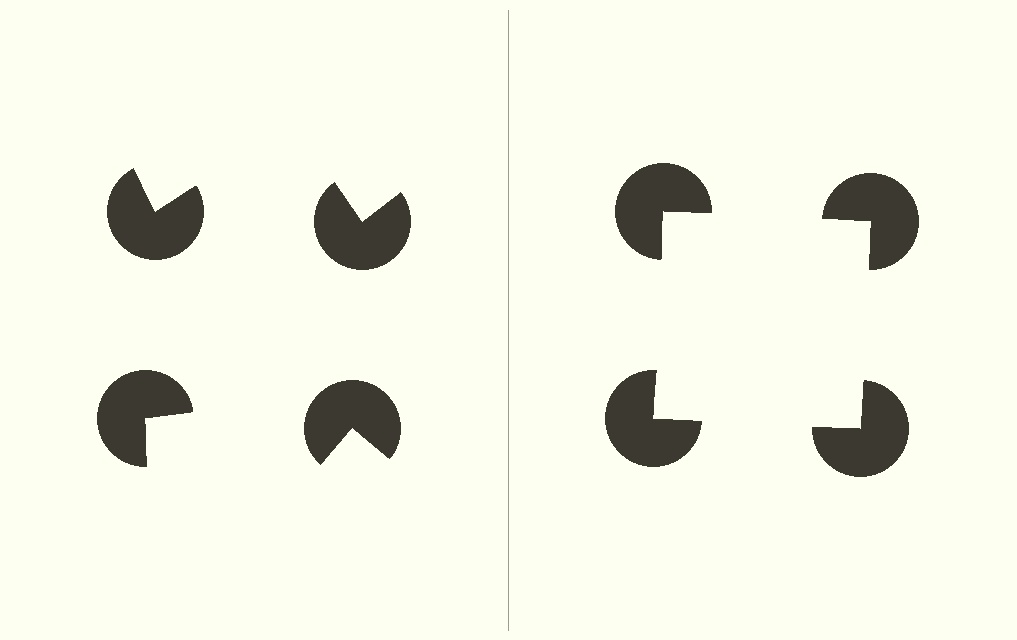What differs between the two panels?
The pac-man discs are positioned identically on both sides; only the wedge orientations differ. On the right they align to a square; on the left they are misaligned.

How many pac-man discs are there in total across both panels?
8 — 4 on each side.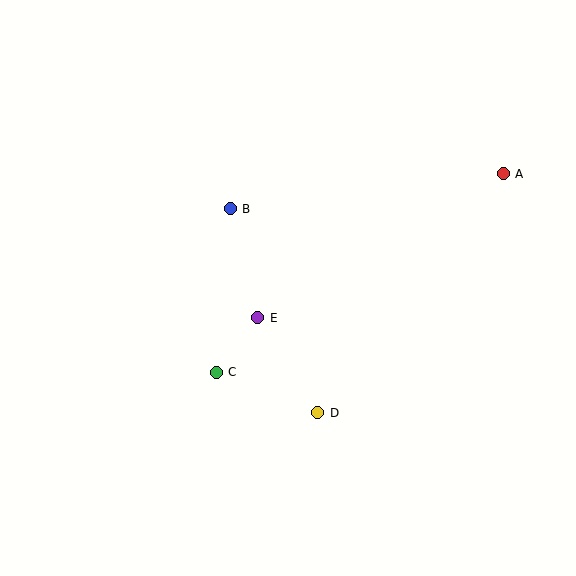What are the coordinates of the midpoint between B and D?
The midpoint between B and D is at (274, 311).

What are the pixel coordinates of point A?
Point A is at (503, 174).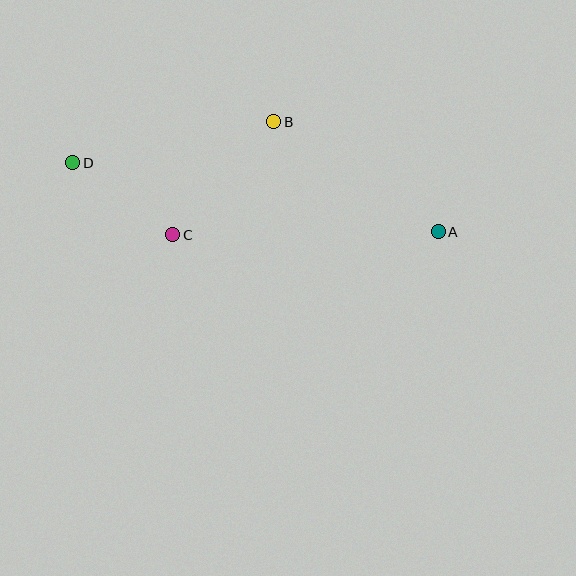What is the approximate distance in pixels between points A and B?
The distance between A and B is approximately 198 pixels.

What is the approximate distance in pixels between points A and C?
The distance between A and C is approximately 266 pixels.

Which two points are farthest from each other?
Points A and D are farthest from each other.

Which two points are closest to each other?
Points C and D are closest to each other.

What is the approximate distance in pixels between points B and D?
The distance between B and D is approximately 206 pixels.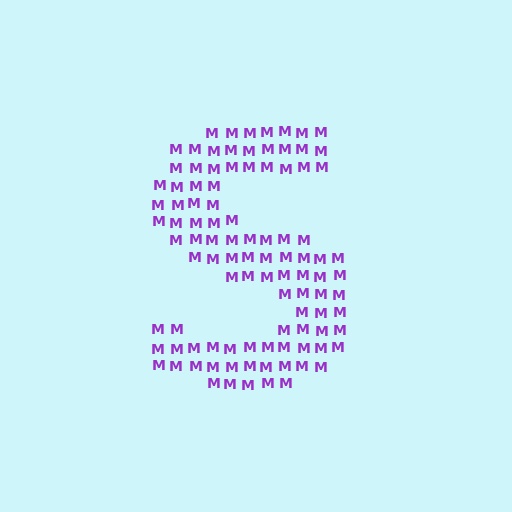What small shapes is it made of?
It is made of small letter M's.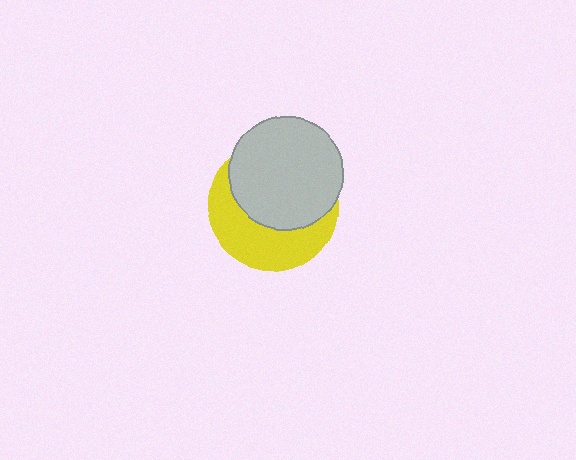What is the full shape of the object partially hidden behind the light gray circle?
The partially hidden object is a yellow circle.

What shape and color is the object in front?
The object in front is a light gray circle.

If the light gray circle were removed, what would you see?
You would see the complete yellow circle.